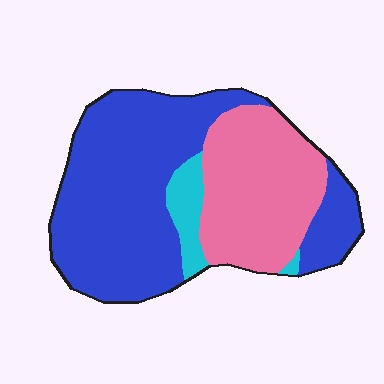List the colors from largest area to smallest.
From largest to smallest: blue, pink, cyan.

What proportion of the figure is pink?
Pink takes up between a third and a half of the figure.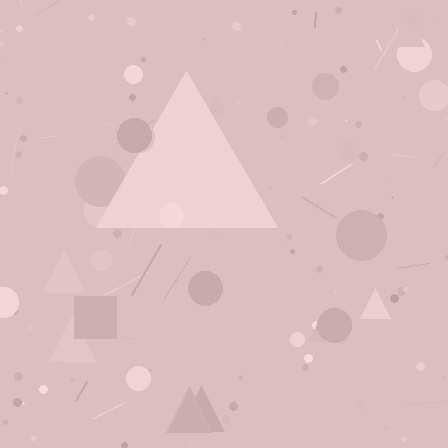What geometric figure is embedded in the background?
A triangle is embedded in the background.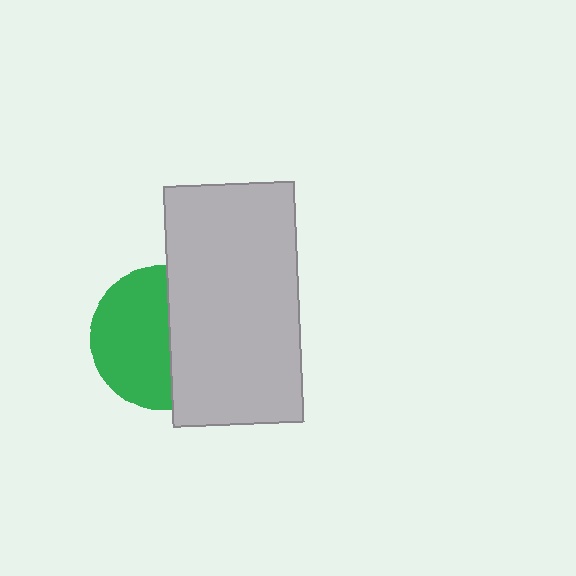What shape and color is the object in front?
The object in front is a light gray rectangle.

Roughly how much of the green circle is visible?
About half of it is visible (roughly 56%).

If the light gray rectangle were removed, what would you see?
You would see the complete green circle.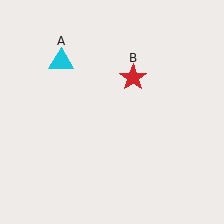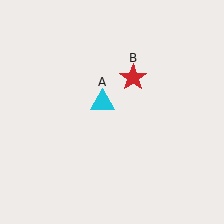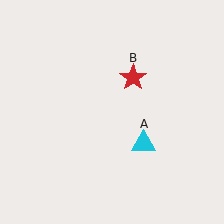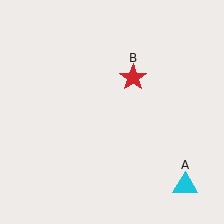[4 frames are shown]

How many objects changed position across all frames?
1 object changed position: cyan triangle (object A).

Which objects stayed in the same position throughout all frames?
Red star (object B) remained stationary.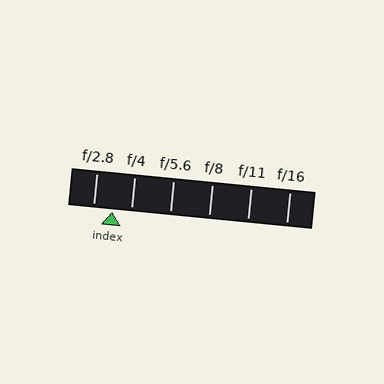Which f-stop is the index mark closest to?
The index mark is closest to f/4.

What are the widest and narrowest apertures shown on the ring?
The widest aperture shown is f/2.8 and the narrowest is f/16.